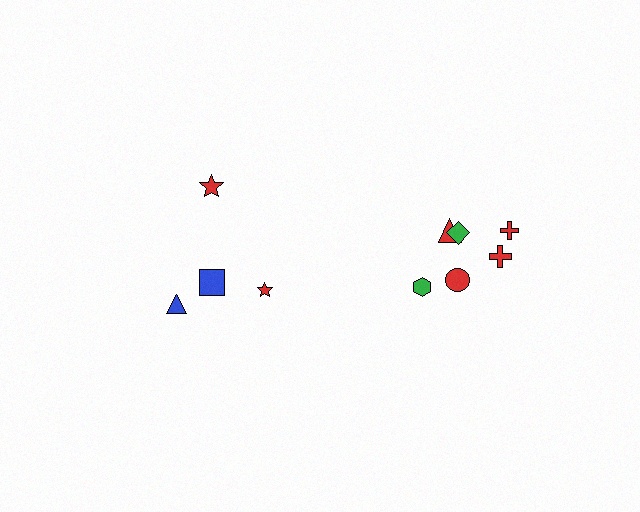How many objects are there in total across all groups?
There are 10 objects.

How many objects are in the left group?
There are 4 objects.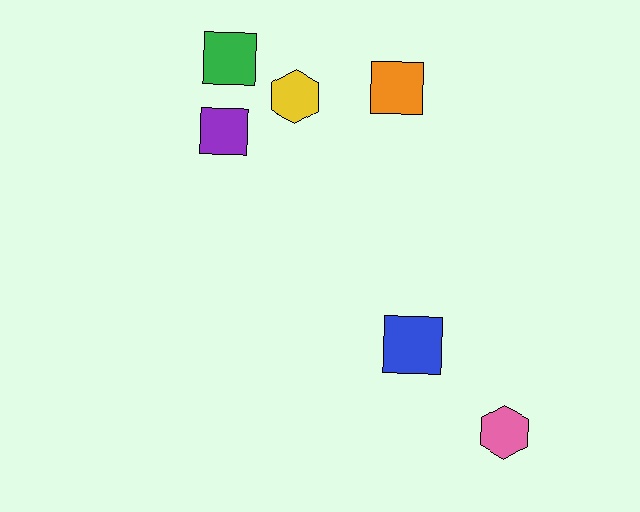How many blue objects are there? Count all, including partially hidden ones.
There is 1 blue object.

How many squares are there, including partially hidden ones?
There are 4 squares.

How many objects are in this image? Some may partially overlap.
There are 6 objects.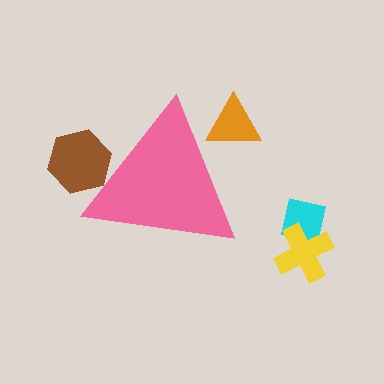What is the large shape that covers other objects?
A pink triangle.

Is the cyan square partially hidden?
No, the cyan square is fully visible.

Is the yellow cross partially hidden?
No, the yellow cross is fully visible.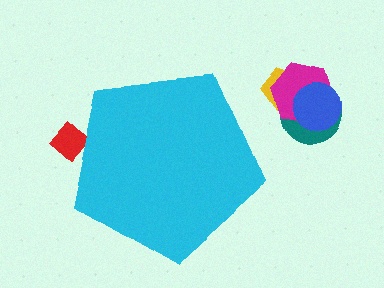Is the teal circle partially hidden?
No, the teal circle is fully visible.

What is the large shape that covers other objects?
A cyan pentagon.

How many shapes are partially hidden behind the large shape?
1 shape is partially hidden.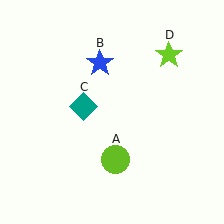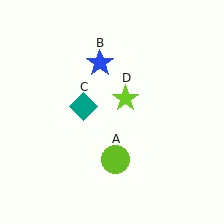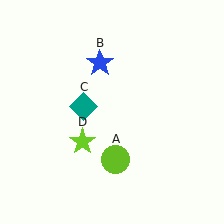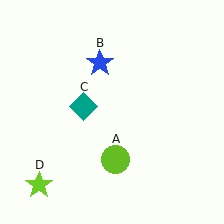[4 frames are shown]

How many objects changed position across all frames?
1 object changed position: lime star (object D).